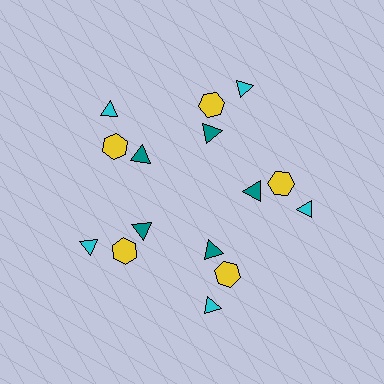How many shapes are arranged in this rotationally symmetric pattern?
There are 15 shapes, arranged in 5 groups of 3.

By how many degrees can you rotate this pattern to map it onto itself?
The pattern maps onto itself every 72 degrees of rotation.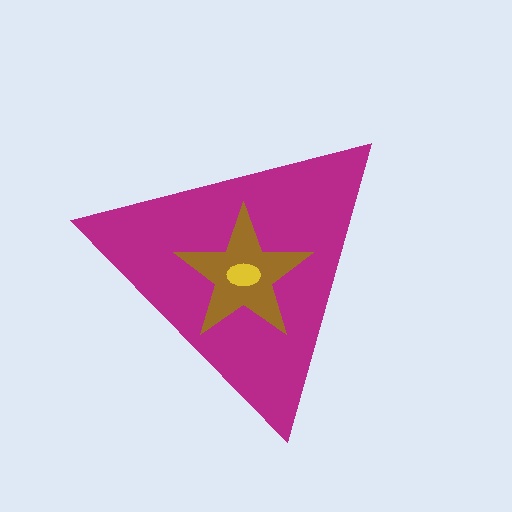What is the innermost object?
The yellow ellipse.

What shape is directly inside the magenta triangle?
The brown star.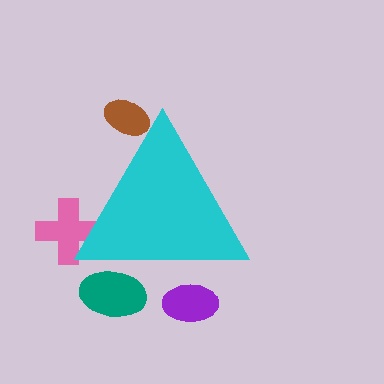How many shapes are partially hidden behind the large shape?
4 shapes are partially hidden.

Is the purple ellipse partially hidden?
Yes, the purple ellipse is partially hidden behind the cyan triangle.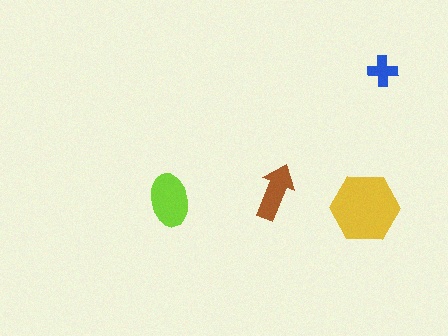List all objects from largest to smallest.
The yellow hexagon, the lime ellipse, the brown arrow, the blue cross.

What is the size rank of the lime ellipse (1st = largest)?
2nd.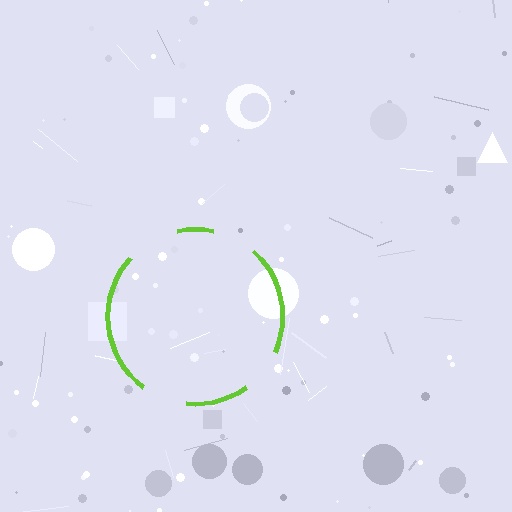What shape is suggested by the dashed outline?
The dashed outline suggests a circle.